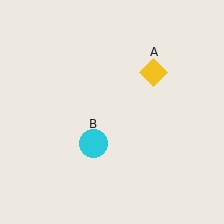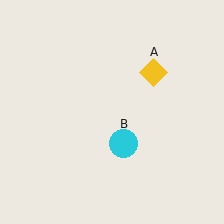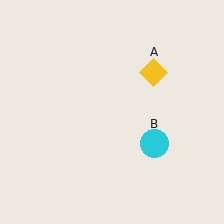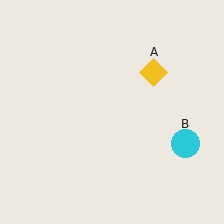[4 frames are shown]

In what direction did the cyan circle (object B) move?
The cyan circle (object B) moved right.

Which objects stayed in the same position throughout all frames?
Yellow diamond (object A) remained stationary.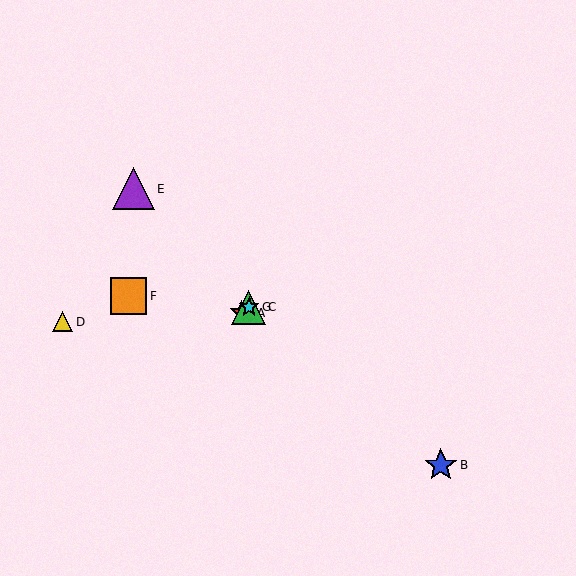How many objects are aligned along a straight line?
3 objects (A, C, G) are aligned along a straight line.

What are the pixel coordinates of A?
Object A is at (242, 313).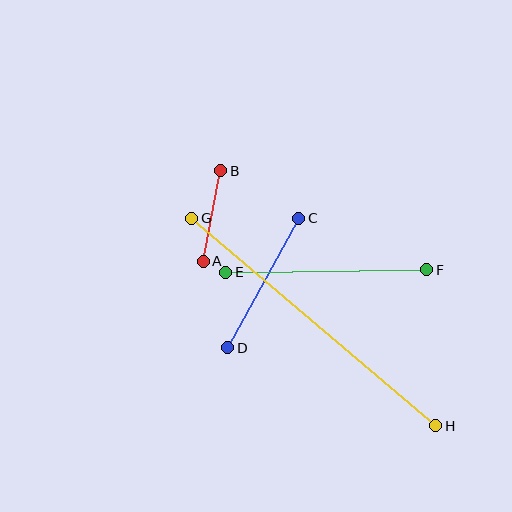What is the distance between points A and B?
The distance is approximately 92 pixels.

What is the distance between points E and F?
The distance is approximately 201 pixels.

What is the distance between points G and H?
The distance is approximately 320 pixels.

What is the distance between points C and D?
The distance is approximately 148 pixels.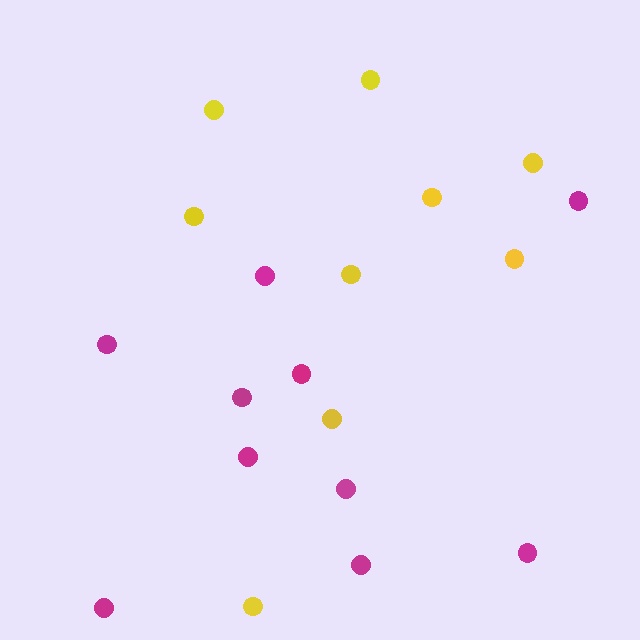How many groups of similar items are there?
There are 2 groups: one group of yellow circles (9) and one group of magenta circles (10).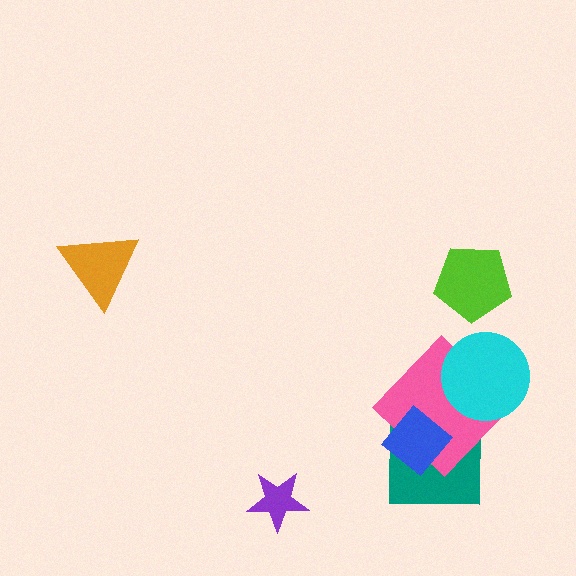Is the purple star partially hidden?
No, no other shape covers it.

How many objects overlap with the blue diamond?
2 objects overlap with the blue diamond.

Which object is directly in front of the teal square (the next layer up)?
The pink diamond is directly in front of the teal square.